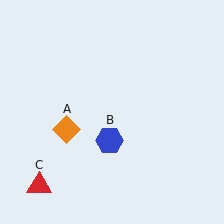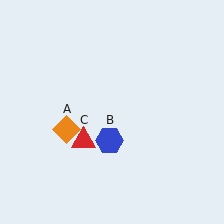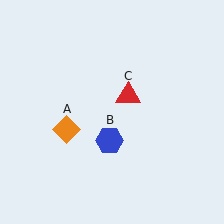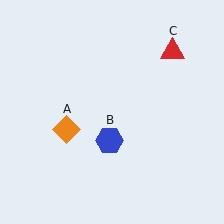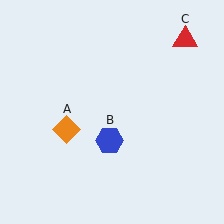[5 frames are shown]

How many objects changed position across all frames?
1 object changed position: red triangle (object C).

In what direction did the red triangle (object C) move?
The red triangle (object C) moved up and to the right.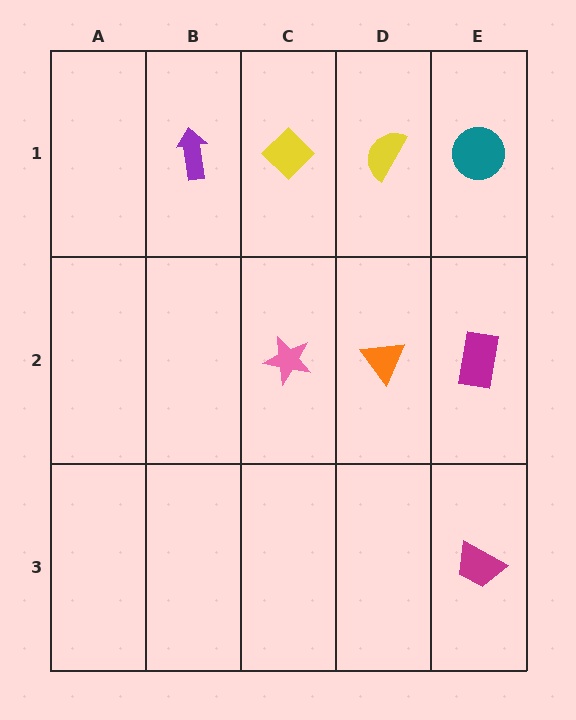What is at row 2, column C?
A pink star.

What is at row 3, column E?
A magenta trapezoid.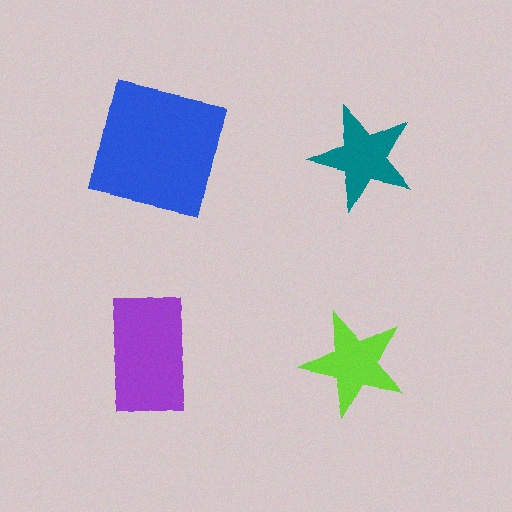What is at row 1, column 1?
A blue square.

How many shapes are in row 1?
2 shapes.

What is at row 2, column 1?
A purple rectangle.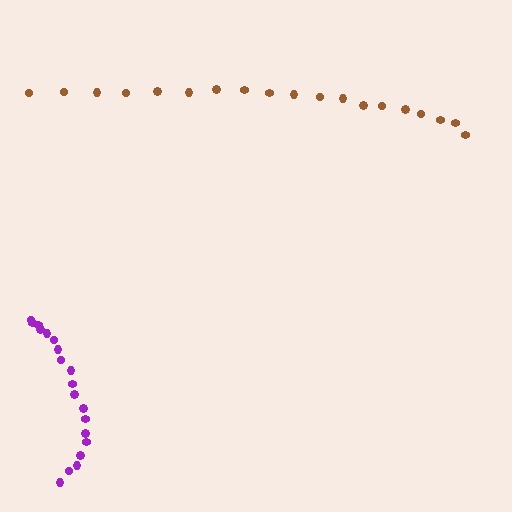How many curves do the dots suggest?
There are 2 distinct paths.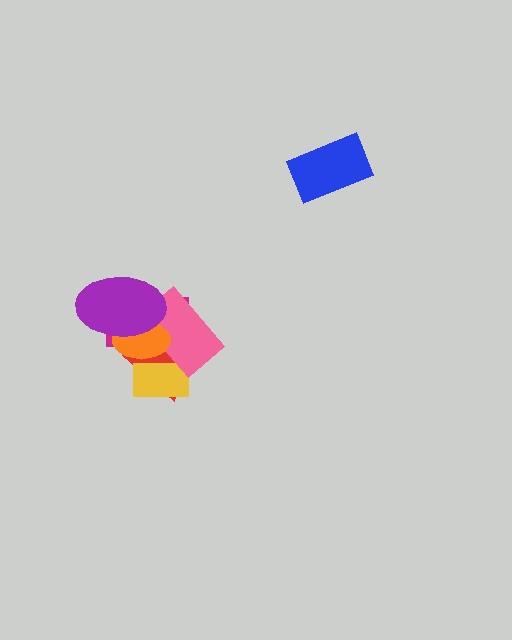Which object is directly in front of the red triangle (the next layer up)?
The yellow rectangle is directly in front of the red triangle.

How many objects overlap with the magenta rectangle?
5 objects overlap with the magenta rectangle.